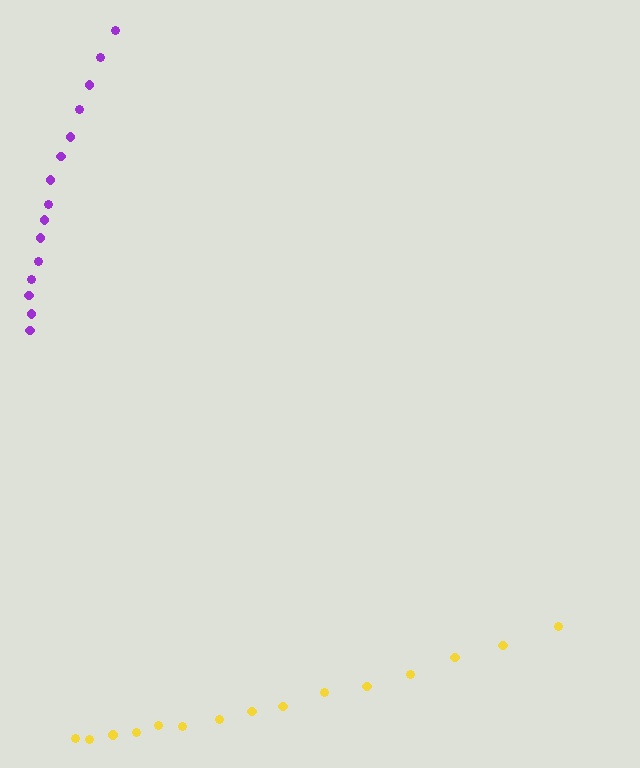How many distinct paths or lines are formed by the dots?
There are 2 distinct paths.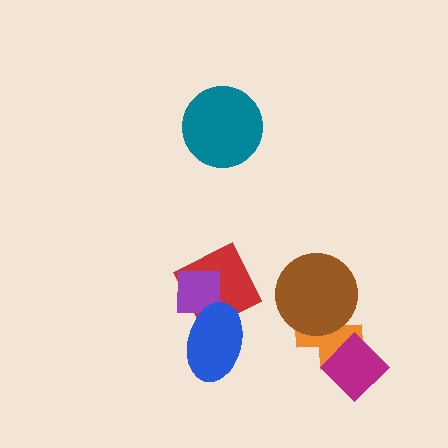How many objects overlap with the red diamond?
2 objects overlap with the red diamond.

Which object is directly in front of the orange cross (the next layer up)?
The brown circle is directly in front of the orange cross.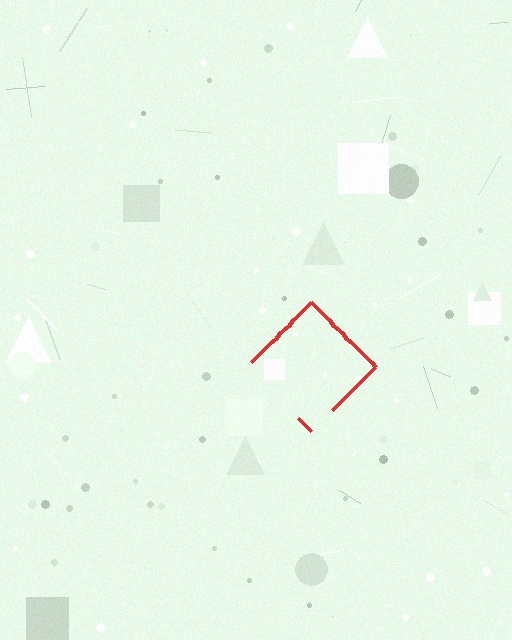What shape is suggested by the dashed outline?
The dashed outline suggests a diamond.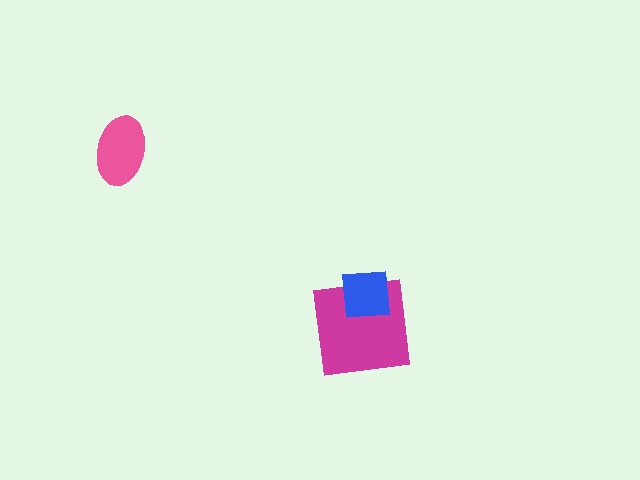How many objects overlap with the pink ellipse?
0 objects overlap with the pink ellipse.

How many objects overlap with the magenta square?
1 object overlaps with the magenta square.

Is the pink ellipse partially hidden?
No, no other shape covers it.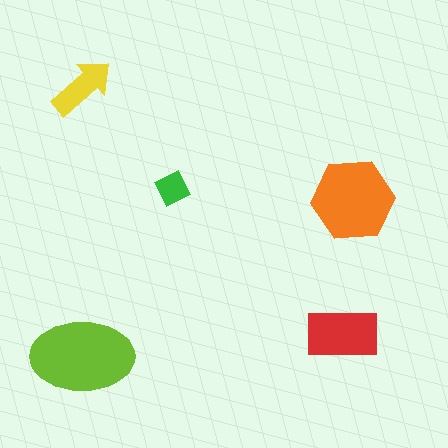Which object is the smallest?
The green diamond.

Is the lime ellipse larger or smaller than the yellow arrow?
Larger.